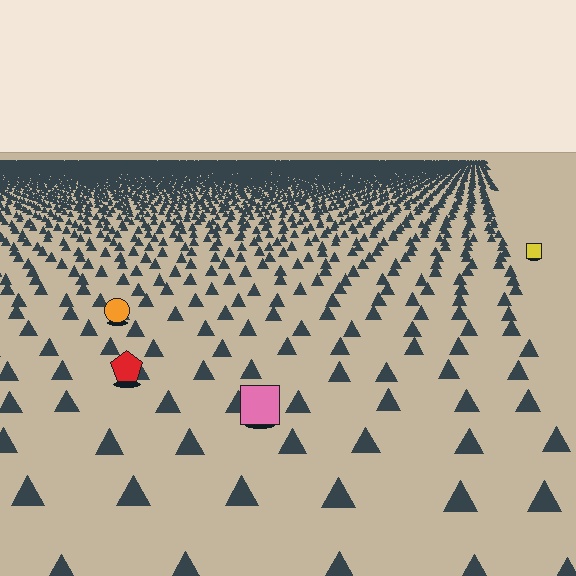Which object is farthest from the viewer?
The yellow square is farthest from the viewer. It appears smaller and the ground texture around it is denser.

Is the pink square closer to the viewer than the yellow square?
Yes. The pink square is closer — you can tell from the texture gradient: the ground texture is coarser near it.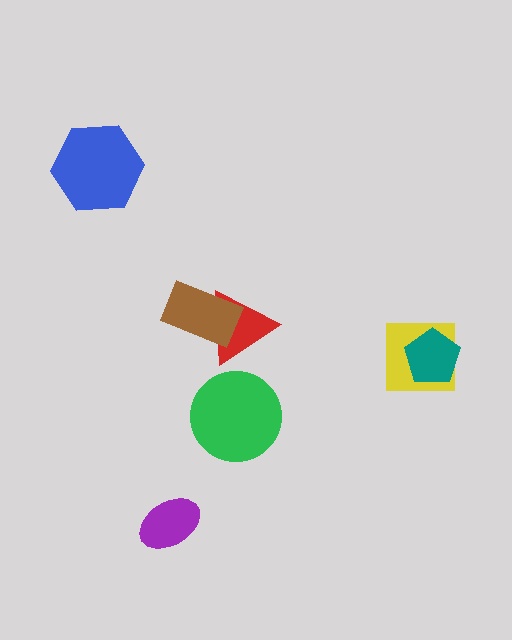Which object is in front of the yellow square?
The teal pentagon is in front of the yellow square.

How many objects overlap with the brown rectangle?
1 object overlaps with the brown rectangle.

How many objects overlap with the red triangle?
1 object overlaps with the red triangle.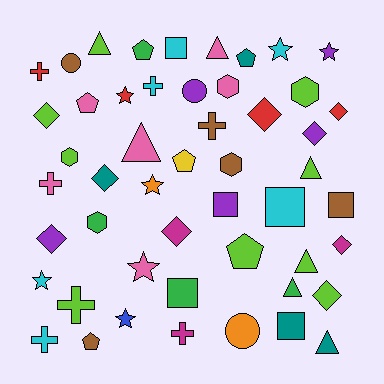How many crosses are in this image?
There are 7 crosses.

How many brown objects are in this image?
There are 5 brown objects.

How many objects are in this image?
There are 50 objects.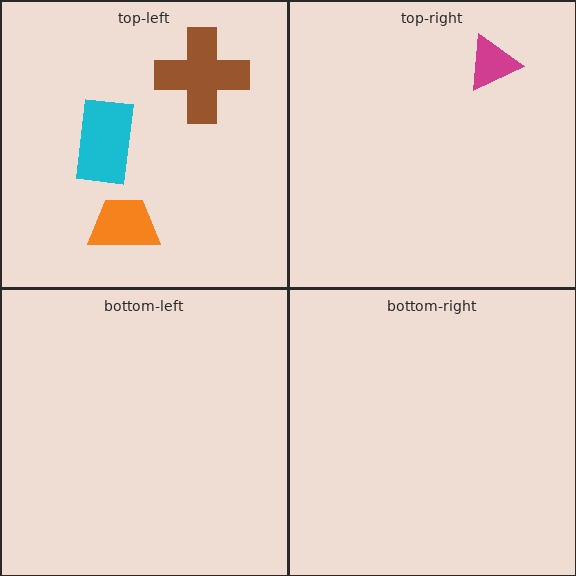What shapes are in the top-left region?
The orange trapezoid, the cyan rectangle, the brown cross.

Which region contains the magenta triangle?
The top-right region.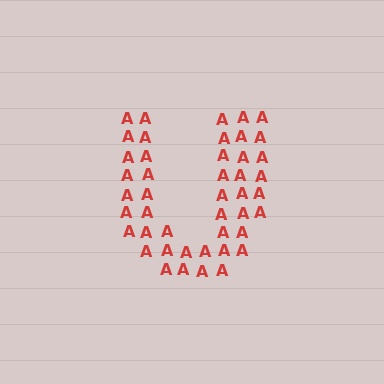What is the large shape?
The large shape is the letter U.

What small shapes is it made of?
It is made of small letter A's.